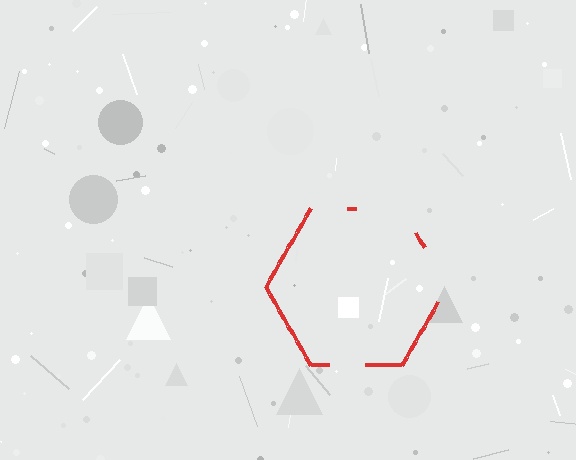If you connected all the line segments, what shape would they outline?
They would outline a hexagon.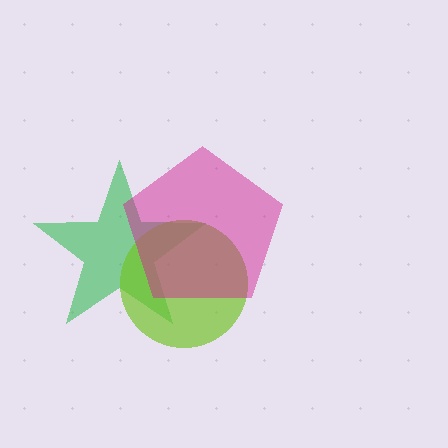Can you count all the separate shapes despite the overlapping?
Yes, there are 3 separate shapes.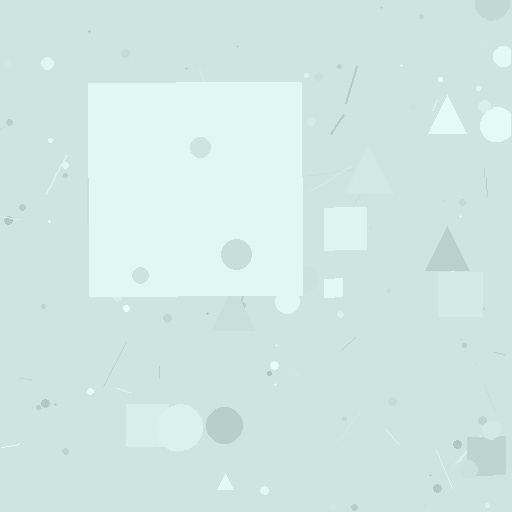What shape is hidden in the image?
A square is hidden in the image.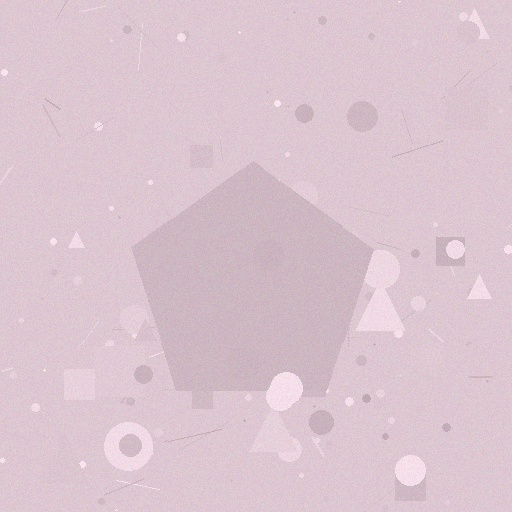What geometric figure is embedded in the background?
A pentagon is embedded in the background.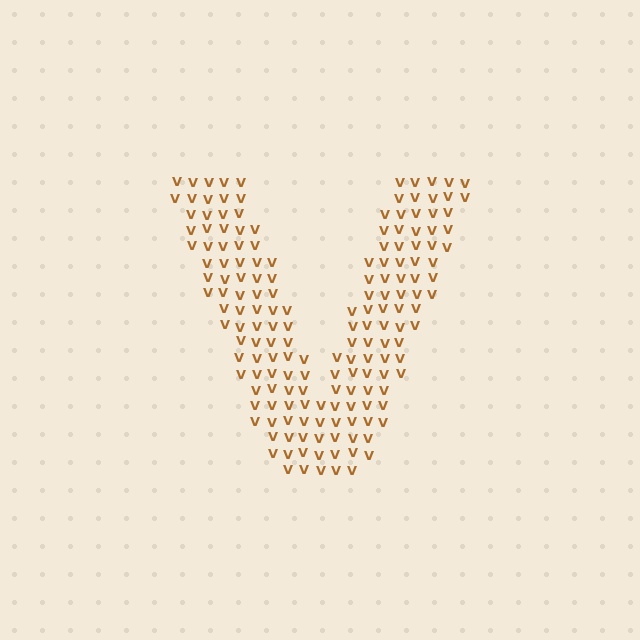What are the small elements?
The small elements are letter V's.